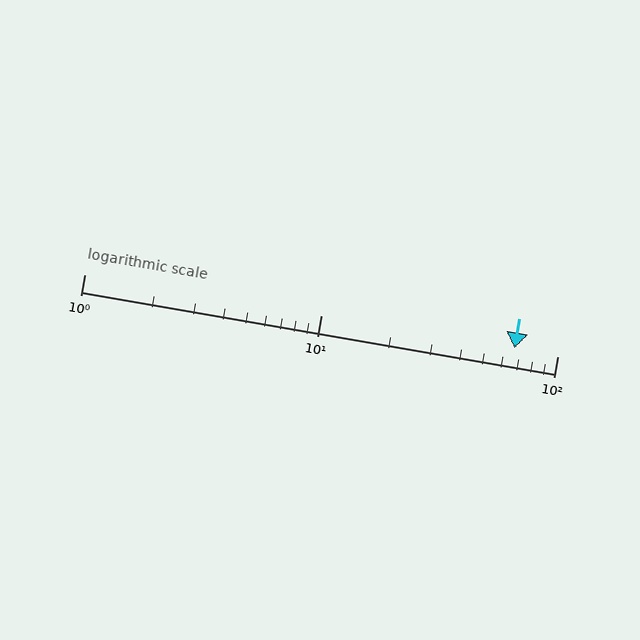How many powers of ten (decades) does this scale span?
The scale spans 2 decades, from 1 to 100.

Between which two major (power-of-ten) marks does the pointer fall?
The pointer is between 10 and 100.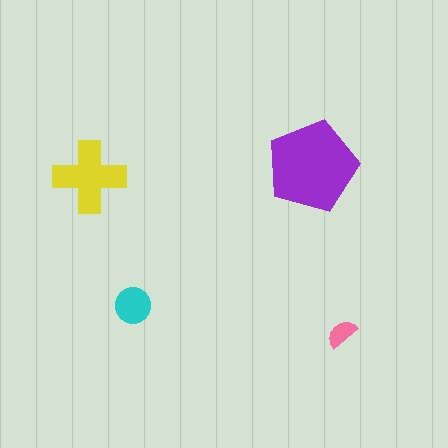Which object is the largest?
The purple pentagon.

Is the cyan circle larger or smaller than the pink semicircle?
Larger.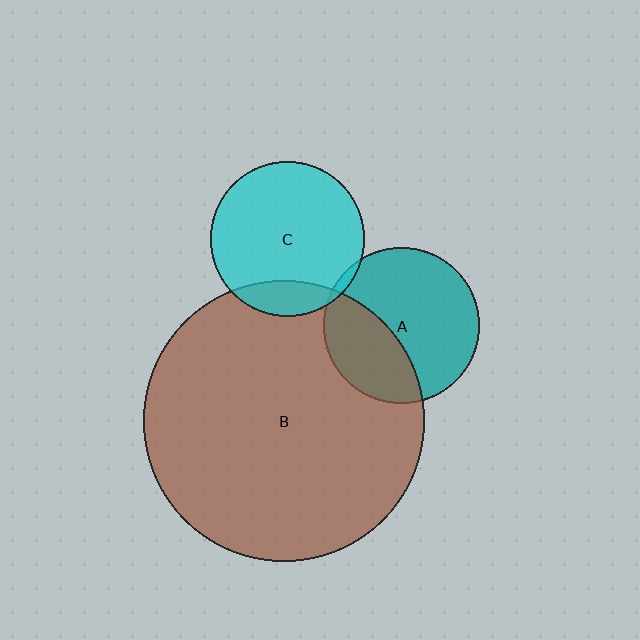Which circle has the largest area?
Circle B (brown).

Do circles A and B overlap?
Yes.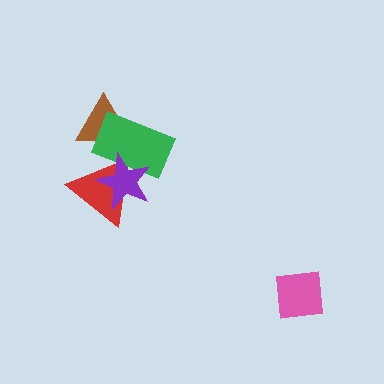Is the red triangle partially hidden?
Yes, it is partially covered by another shape.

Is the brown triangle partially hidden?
Yes, it is partially covered by another shape.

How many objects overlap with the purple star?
2 objects overlap with the purple star.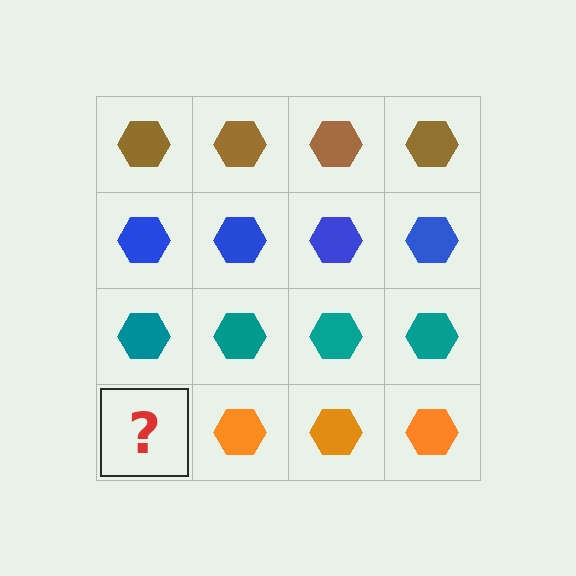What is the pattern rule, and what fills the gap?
The rule is that each row has a consistent color. The gap should be filled with an orange hexagon.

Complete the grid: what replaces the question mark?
The question mark should be replaced with an orange hexagon.